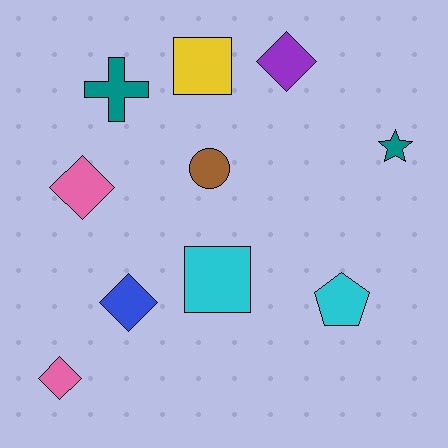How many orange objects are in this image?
There are no orange objects.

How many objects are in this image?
There are 10 objects.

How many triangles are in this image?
There are no triangles.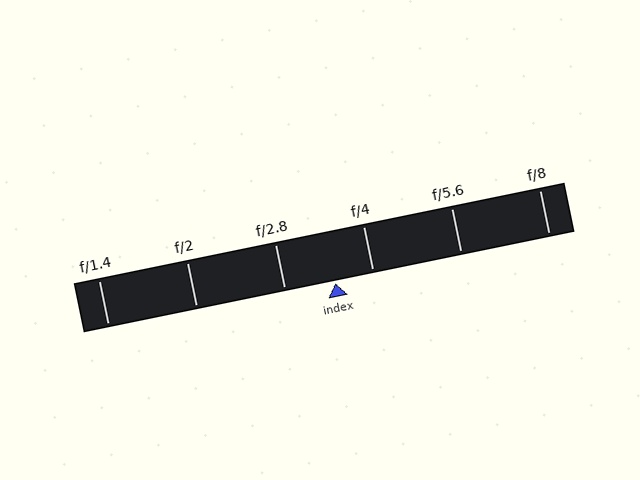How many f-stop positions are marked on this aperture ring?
There are 6 f-stop positions marked.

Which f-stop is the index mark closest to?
The index mark is closest to f/4.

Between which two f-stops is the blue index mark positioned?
The index mark is between f/2.8 and f/4.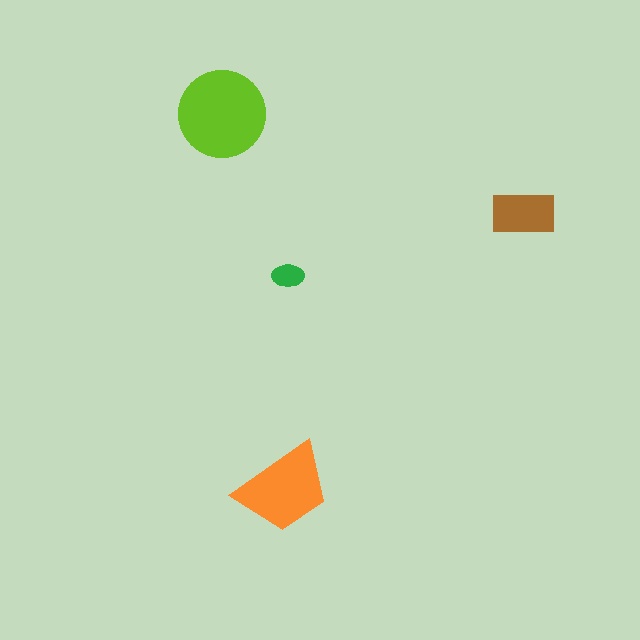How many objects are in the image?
There are 4 objects in the image.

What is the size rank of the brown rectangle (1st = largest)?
3rd.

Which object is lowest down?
The orange trapezoid is bottommost.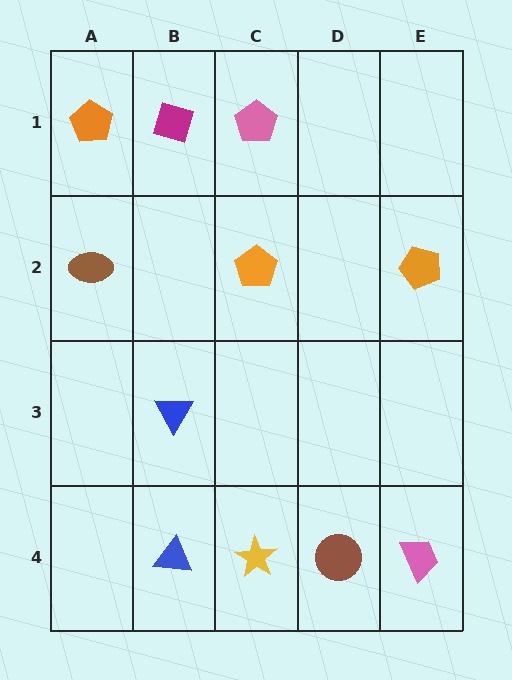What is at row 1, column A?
An orange pentagon.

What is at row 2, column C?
An orange pentagon.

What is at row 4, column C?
A yellow star.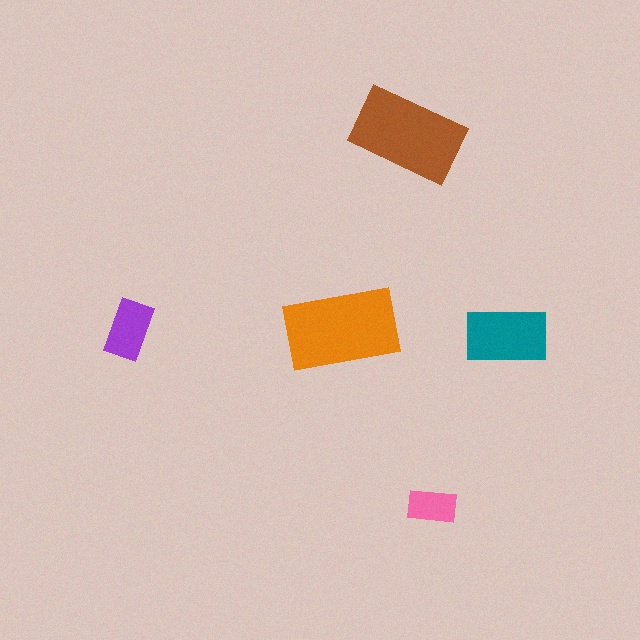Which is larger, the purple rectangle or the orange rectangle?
The orange one.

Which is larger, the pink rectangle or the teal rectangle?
The teal one.